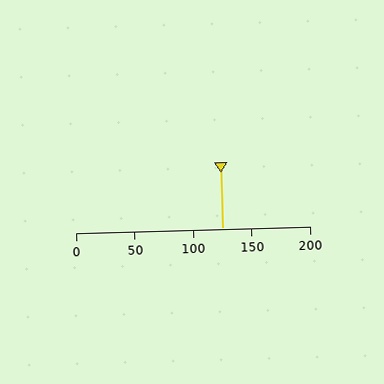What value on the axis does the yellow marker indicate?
The marker indicates approximately 125.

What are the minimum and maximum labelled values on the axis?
The axis runs from 0 to 200.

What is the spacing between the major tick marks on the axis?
The major ticks are spaced 50 apart.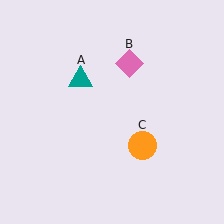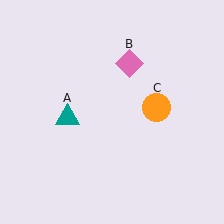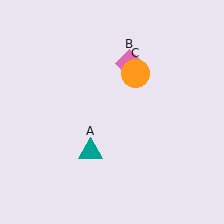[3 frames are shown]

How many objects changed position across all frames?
2 objects changed position: teal triangle (object A), orange circle (object C).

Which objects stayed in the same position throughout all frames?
Pink diamond (object B) remained stationary.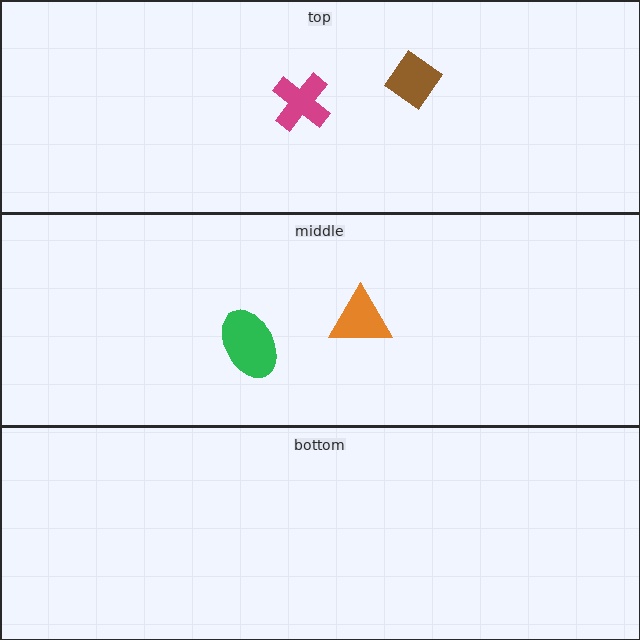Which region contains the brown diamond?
The top region.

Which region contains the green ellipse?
The middle region.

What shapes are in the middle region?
The orange triangle, the green ellipse.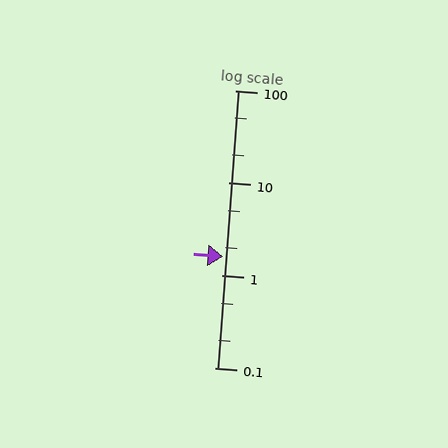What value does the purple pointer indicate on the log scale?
The pointer indicates approximately 1.6.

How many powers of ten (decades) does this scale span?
The scale spans 3 decades, from 0.1 to 100.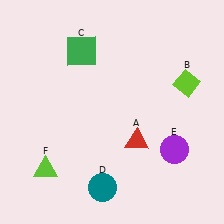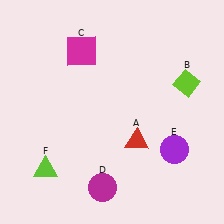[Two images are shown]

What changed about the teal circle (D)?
In Image 1, D is teal. In Image 2, it changed to magenta.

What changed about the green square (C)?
In Image 1, C is green. In Image 2, it changed to magenta.